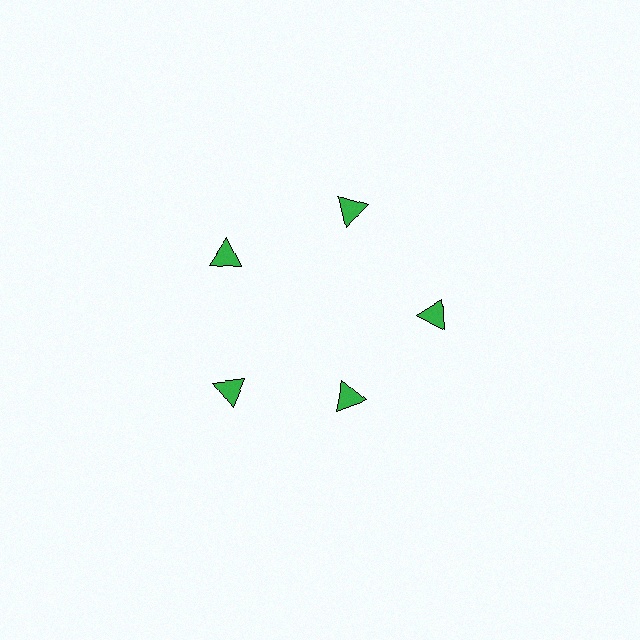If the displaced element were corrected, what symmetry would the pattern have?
It would have 5-fold rotational symmetry — the pattern would map onto itself every 72 degrees.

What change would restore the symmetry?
The symmetry would be restored by moving it outward, back onto the ring so that all 5 triangles sit at equal angles and equal distance from the center.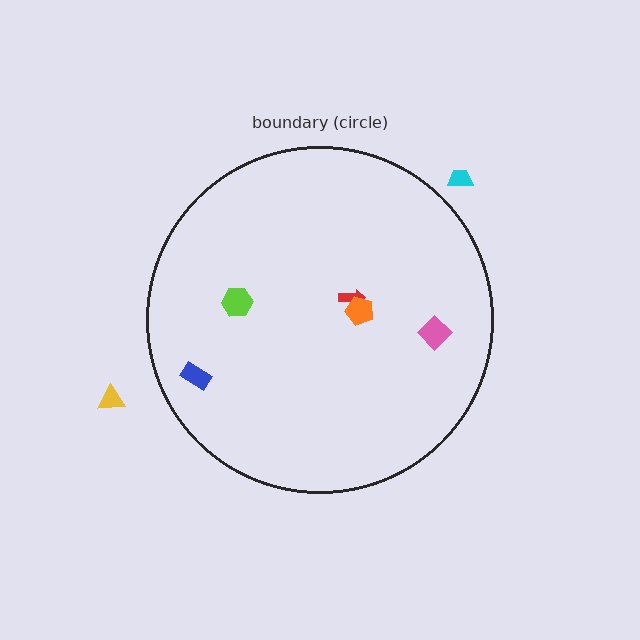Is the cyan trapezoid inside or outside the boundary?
Outside.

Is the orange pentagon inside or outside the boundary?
Inside.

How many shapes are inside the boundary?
5 inside, 2 outside.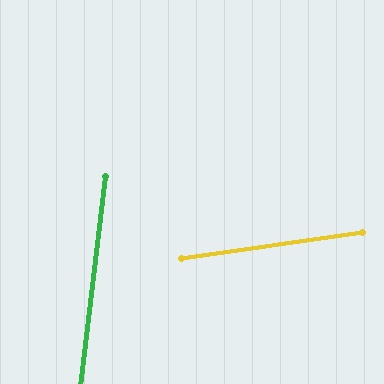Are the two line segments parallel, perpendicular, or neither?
Neither parallel nor perpendicular — they differ by about 75°.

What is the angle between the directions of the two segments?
Approximately 75 degrees.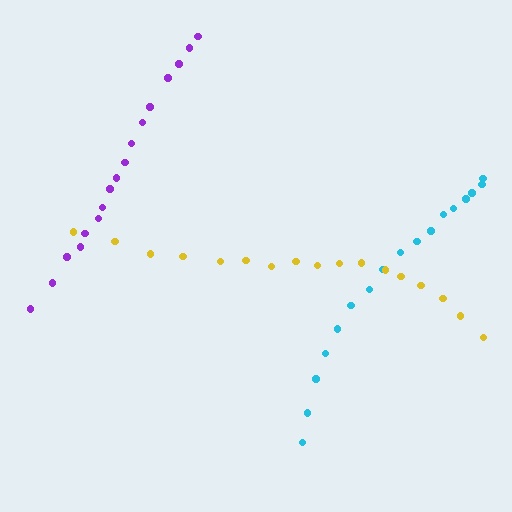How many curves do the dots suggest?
There are 3 distinct paths.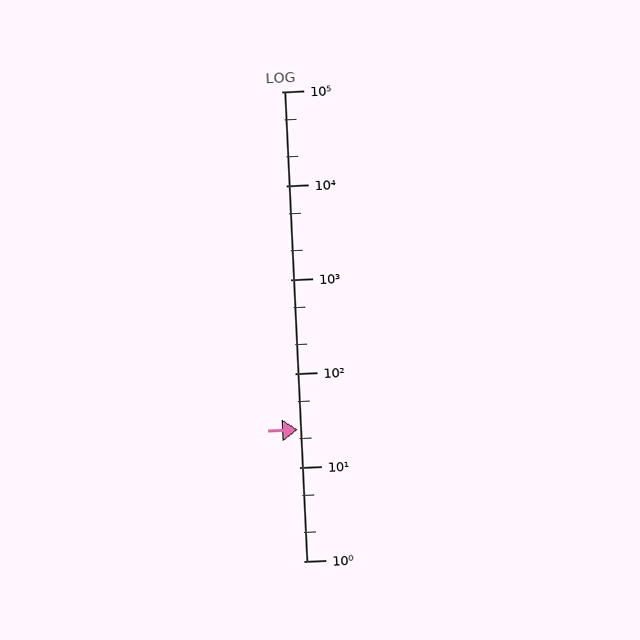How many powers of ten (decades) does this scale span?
The scale spans 5 decades, from 1 to 100000.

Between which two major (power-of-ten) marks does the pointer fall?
The pointer is between 10 and 100.